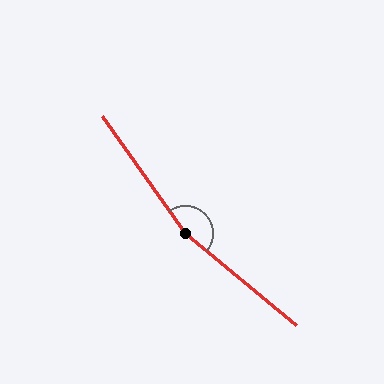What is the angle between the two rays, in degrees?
Approximately 165 degrees.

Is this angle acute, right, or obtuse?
It is obtuse.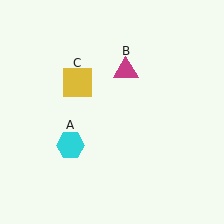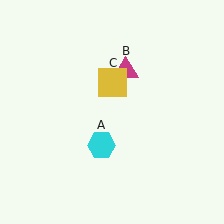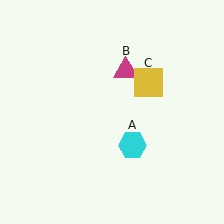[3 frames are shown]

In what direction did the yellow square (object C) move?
The yellow square (object C) moved right.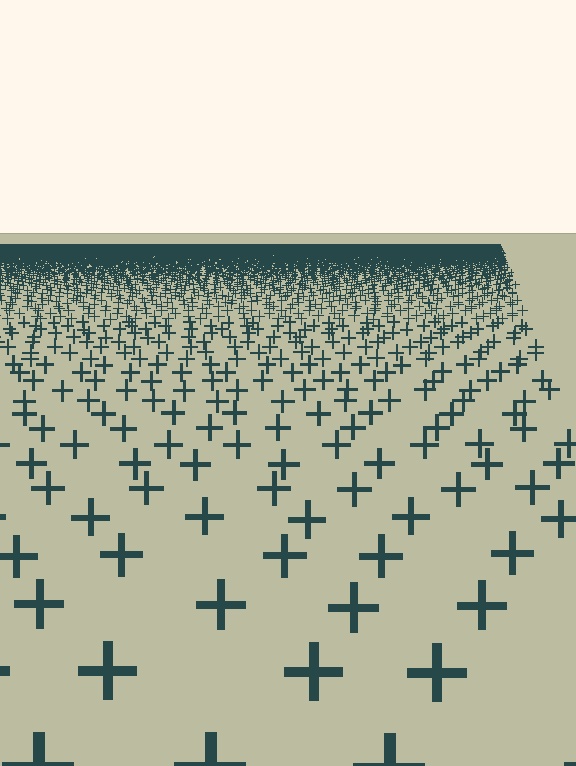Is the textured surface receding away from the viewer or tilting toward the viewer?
The surface is receding away from the viewer. Texture elements get smaller and denser toward the top.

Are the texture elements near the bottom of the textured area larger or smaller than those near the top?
Larger. Near the bottom, elements are closer to the viewer and appear at a bigger on-screen size.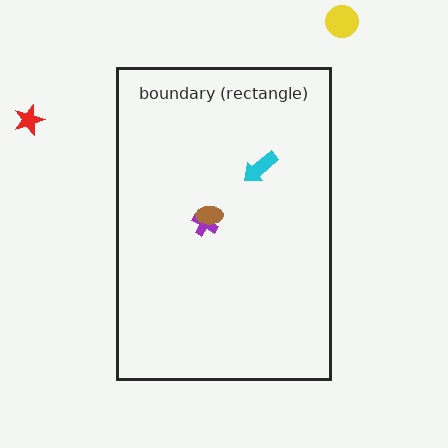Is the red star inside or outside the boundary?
Outside.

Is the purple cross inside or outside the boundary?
Inside.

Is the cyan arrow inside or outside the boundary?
Inside.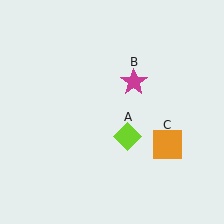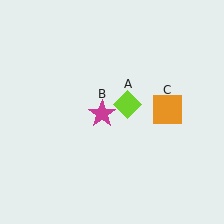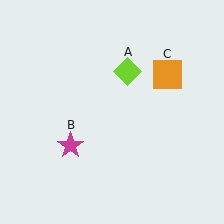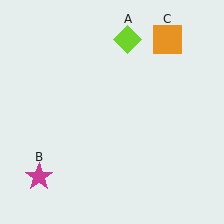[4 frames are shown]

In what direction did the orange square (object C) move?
The orange square (object C) moved up.